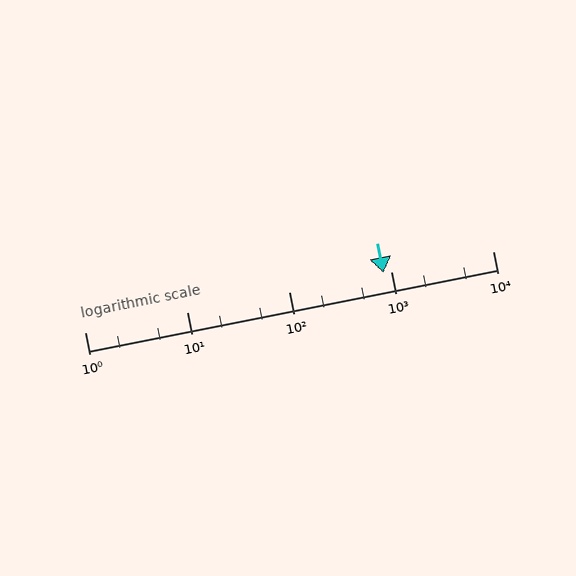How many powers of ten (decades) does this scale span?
The scale spans 4 decades, from 1 to 10000.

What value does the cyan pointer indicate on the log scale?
The pointer indicates approximately 850.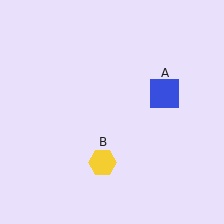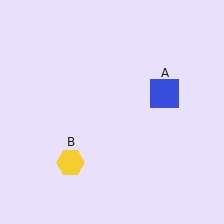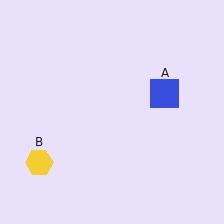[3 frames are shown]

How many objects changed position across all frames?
1 object changed position: yellow hexagon (object B).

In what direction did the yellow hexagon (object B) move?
The yellow hexagon (object B) moved left.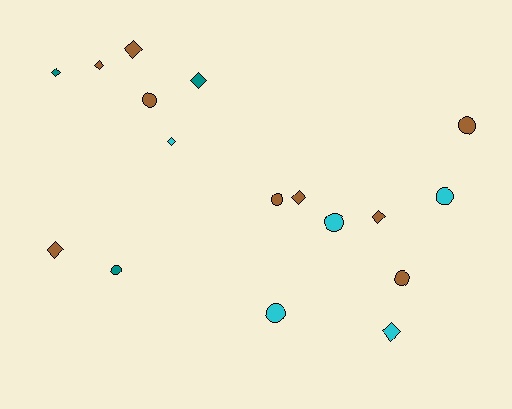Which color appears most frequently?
Brown, with 9 objects.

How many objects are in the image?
There are 17 objects.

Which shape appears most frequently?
Diamond, with 9 objects.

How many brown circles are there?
There are 4 brown circles.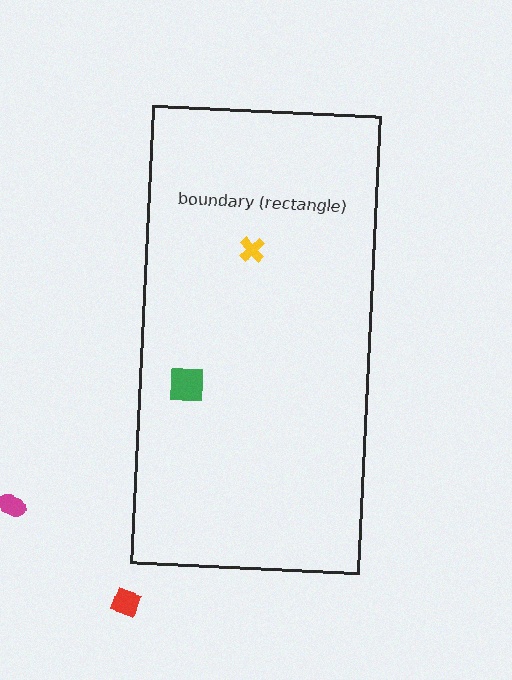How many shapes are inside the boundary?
2 inside, 2 outside.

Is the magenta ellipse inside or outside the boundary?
Outside.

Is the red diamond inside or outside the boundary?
Outside.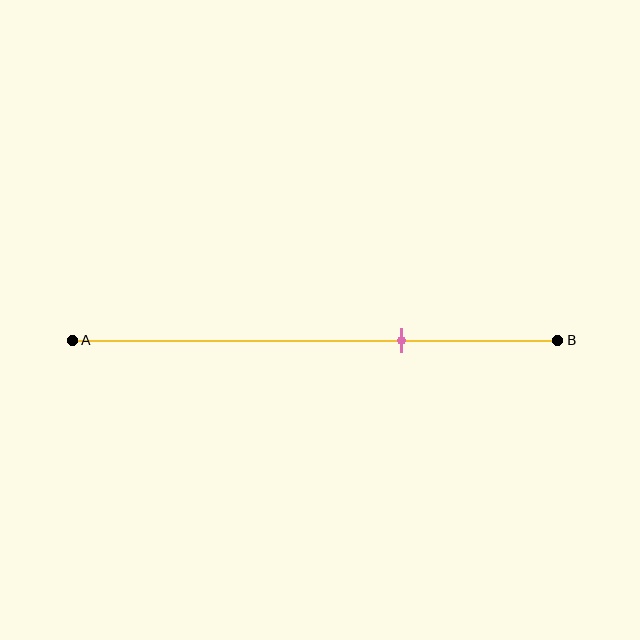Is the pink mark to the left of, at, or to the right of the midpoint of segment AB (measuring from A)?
The pink mark is to the right of the midpoint of segment AB.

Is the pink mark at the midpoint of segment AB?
No, the mark is at about 70% from A, not at the 50% midpoint.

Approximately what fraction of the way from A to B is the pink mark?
The pink mark is approximately 70% of the way from A to B.